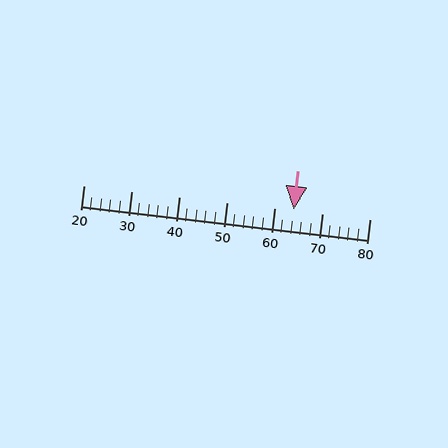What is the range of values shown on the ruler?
The ruler shows values from 20 to 80.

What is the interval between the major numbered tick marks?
The major tick marks are spaced 10 units apart.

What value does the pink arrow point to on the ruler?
The pink arrow points to approximately 64.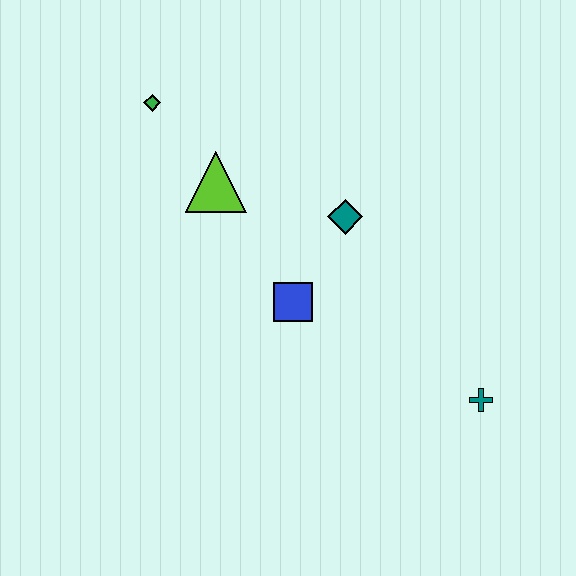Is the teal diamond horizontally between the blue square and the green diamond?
No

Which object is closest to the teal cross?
The blue square is closest to the teal cross.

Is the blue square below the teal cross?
No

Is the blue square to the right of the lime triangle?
Yes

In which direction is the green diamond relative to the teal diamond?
The green diamond is to the left of the teal diamond.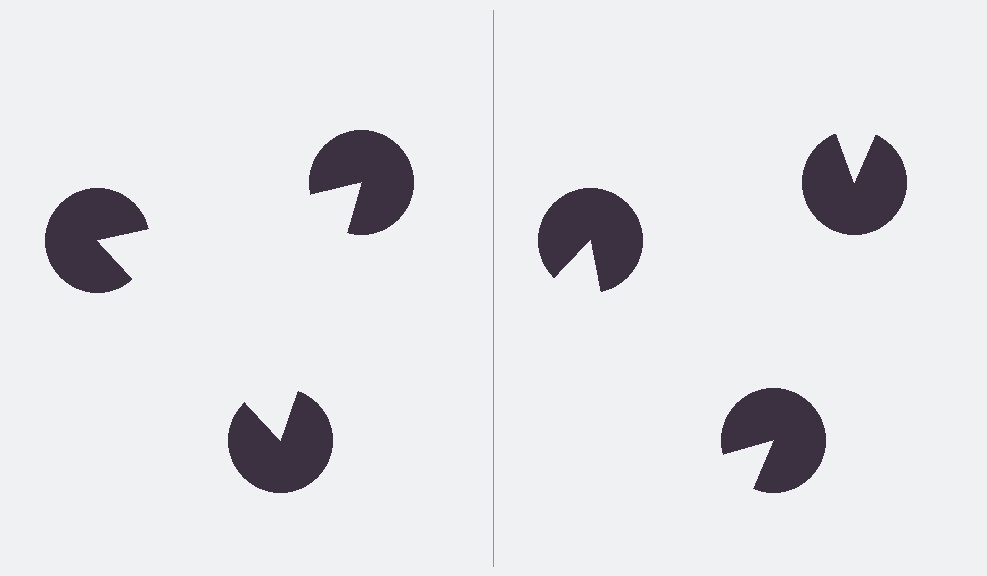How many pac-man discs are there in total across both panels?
6 — 3 on each side.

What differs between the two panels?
The pac-man discs are positioned identically on both sides; only the wedge orientations differ. On the left they align to a triangle; on the right they are misaligned.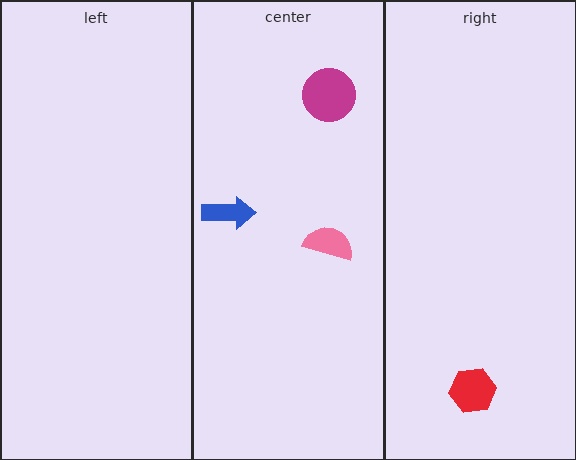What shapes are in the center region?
The blue arrow, the magenta circle, the pink semicircle.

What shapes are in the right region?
The red hexagon.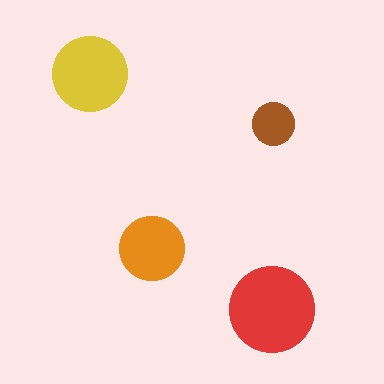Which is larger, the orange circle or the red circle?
The red one.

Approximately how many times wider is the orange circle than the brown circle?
About 1.5 times wider.